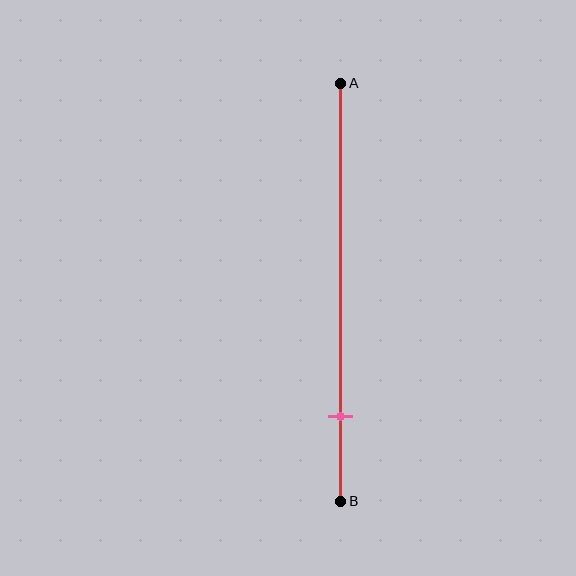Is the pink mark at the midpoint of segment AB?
No, the mark is at about 80% from A, not at the 50% midpoint.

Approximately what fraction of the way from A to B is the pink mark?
The pink mark is approximately 80% of the way from A to B.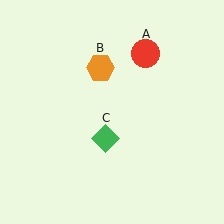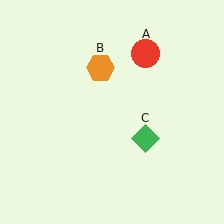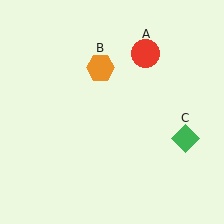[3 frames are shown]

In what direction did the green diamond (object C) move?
The green diamond (object C) moved right.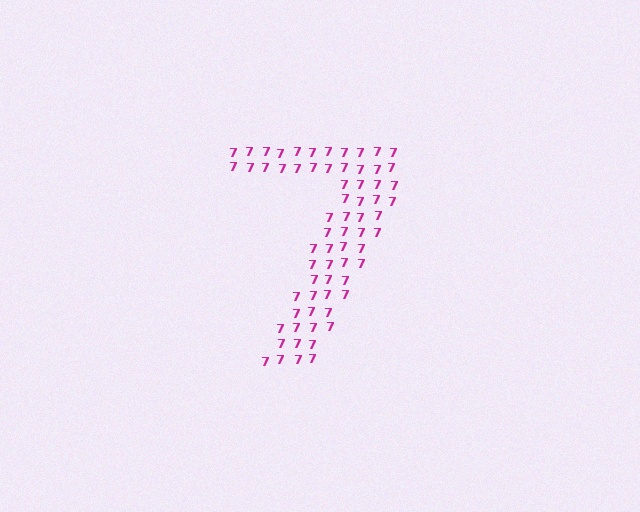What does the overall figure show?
The overall figure shows the digit 7.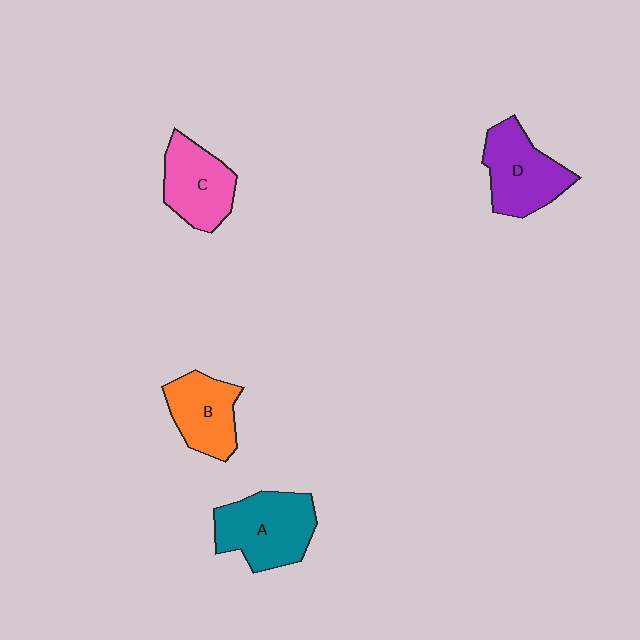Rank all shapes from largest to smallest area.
From largest to smallest: A (teal), D (purple), C (pink), B (orange).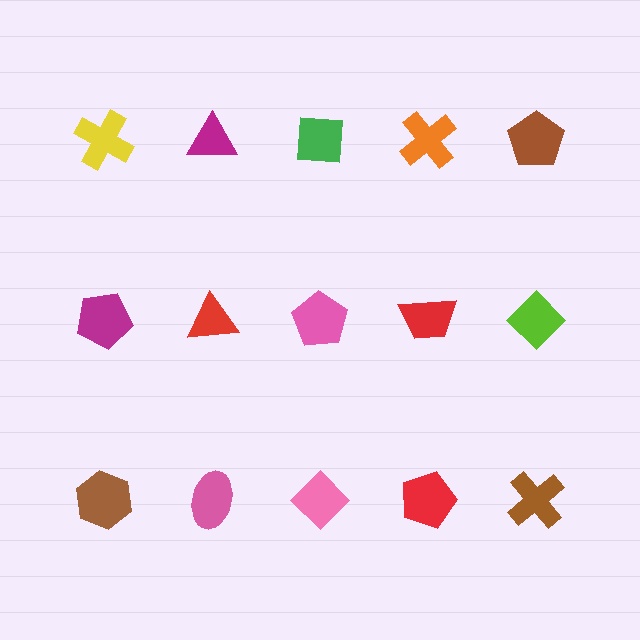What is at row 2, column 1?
A magenta pentagon.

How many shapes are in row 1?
5 shapes.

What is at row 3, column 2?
A pink ellipse.